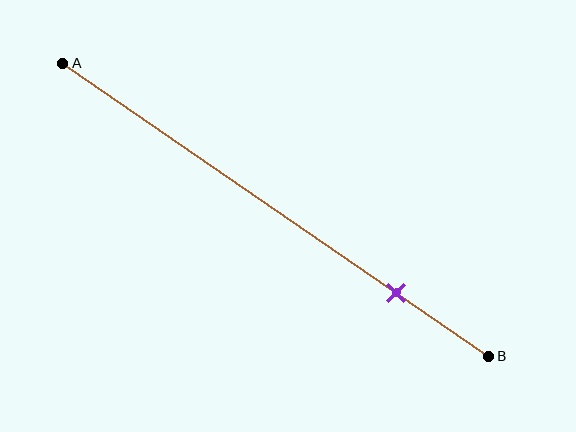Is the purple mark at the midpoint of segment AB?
No, the mark is at about 80% from A, not at the 50% midpoint.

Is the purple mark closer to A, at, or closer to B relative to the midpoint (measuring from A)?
The purple mark is closer to point B than the midpoint of segment AB.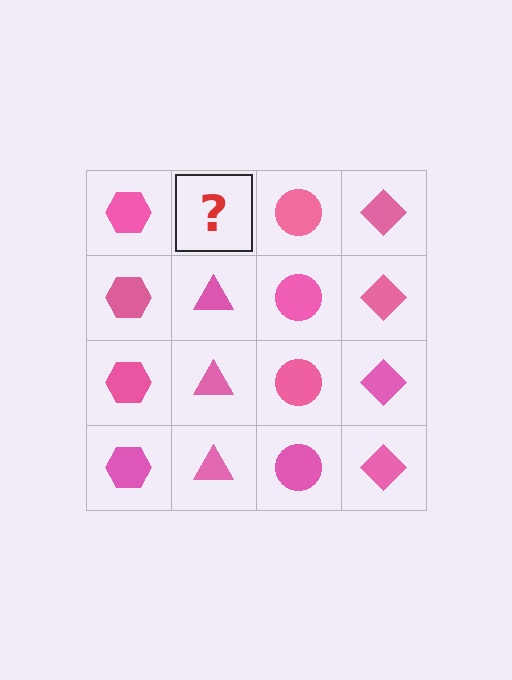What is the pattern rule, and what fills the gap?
The rule is that each column has a consistent shape. The gap should be filled with a pink triangle.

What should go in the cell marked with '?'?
The missing cell should contain a pink triangle.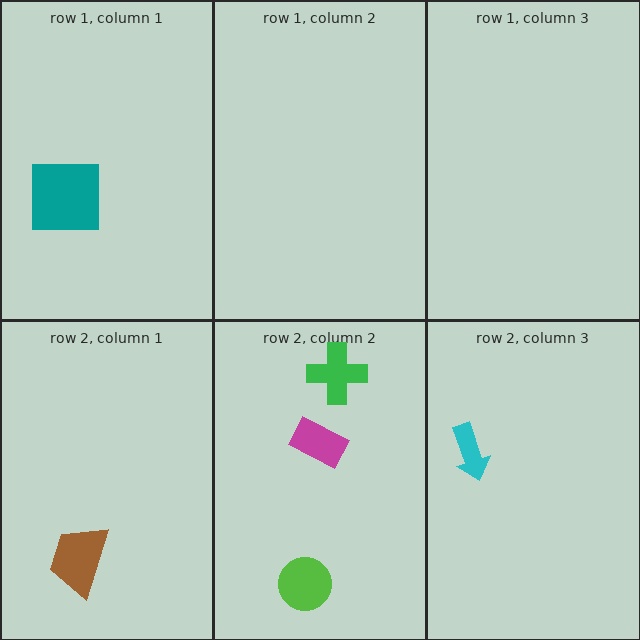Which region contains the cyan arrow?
The row 2, column 3 region.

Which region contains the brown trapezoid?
The row 2, column 1 region.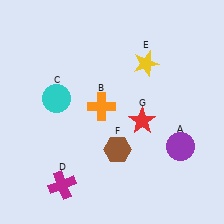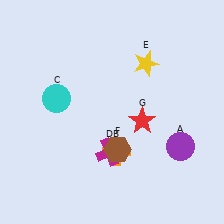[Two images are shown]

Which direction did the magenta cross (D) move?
The magenta cross (D) moved right.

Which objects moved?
The objects that moved are: the orange cross (B), the magenta cross (D).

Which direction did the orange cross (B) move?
The orange cross (B) moved down.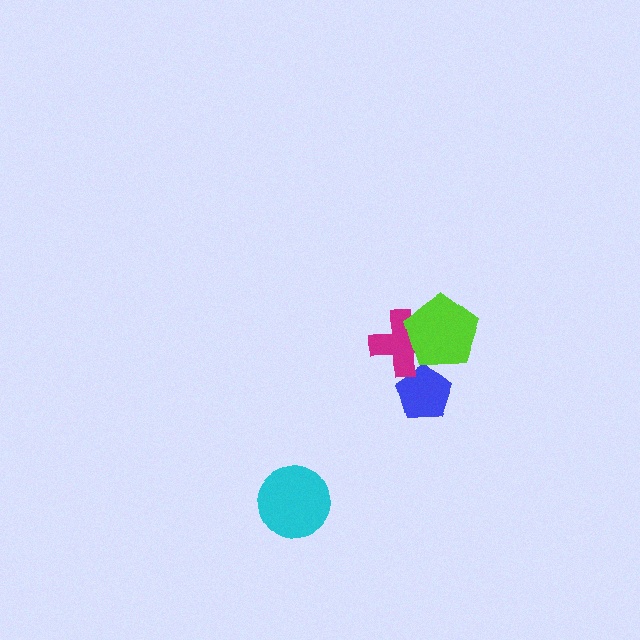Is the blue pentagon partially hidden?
Yes, it is partially covered by another shape.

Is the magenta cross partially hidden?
Yes, it is partially covered by another shape.